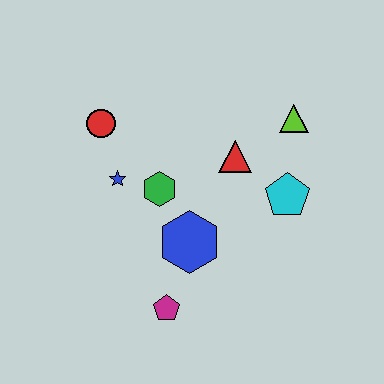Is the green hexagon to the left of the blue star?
No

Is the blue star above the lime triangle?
No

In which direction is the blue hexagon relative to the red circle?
The blue hexagon is below the red circle.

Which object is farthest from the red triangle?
The magenta pentagon is farthest from the red triangle.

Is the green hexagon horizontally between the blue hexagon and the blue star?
Yes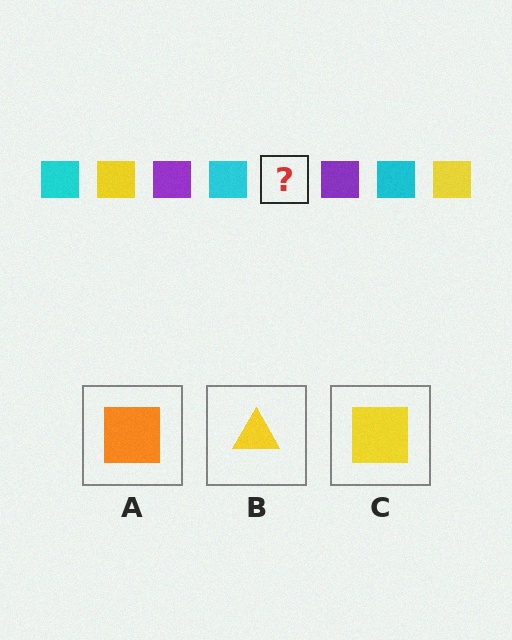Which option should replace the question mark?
Option C.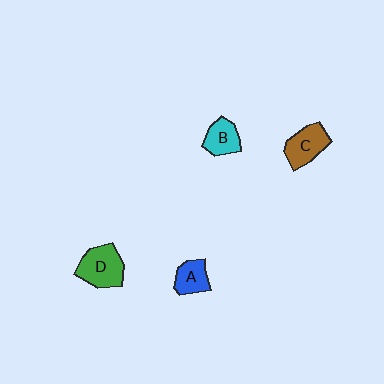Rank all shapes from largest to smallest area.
From largest to smallest: D (green), C (brown), B (cyan), A (blue).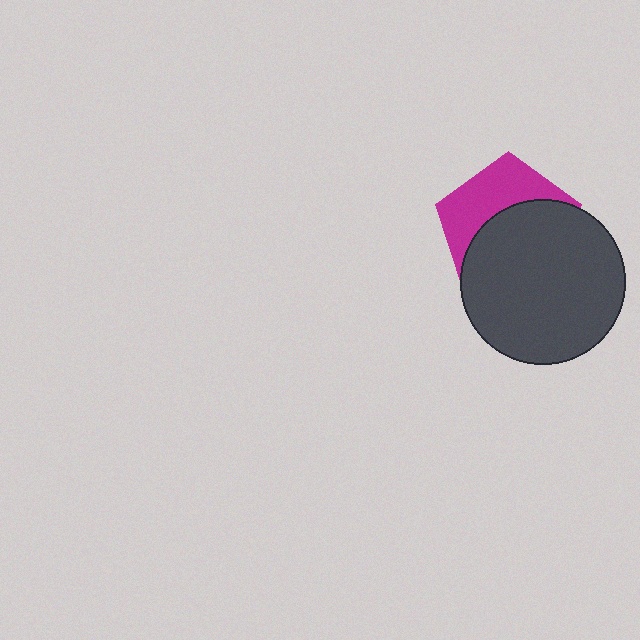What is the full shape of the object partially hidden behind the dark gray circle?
The partially hidden object is a magenta pentagon.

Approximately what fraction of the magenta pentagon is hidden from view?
Roughly 59% of the magenta pentagon is hidden behind the dark gray circle.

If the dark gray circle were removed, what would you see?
You would see the complete magenta pentagon.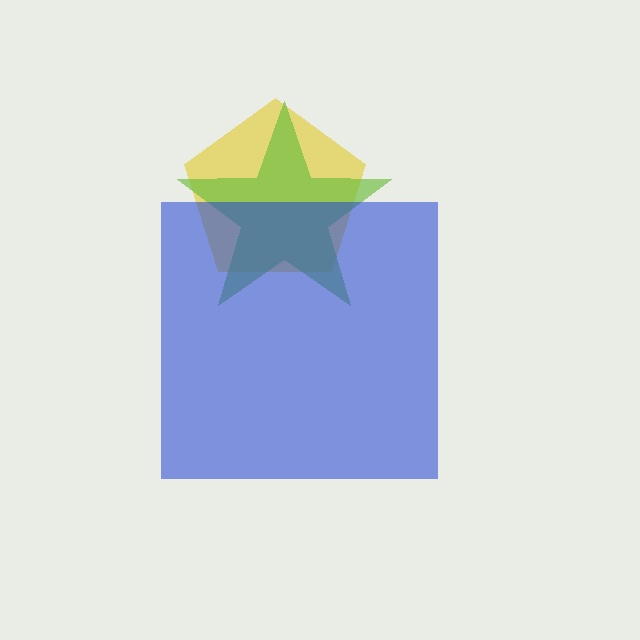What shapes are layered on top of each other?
The layered shapes are: a yellow pentagon, a lime star, a blue square.